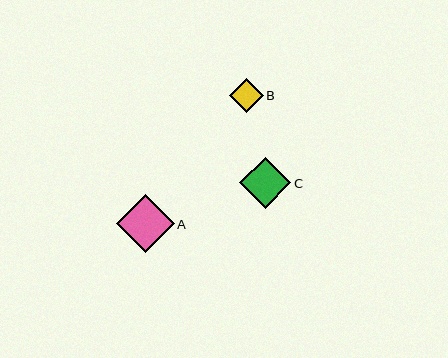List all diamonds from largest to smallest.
From largest to smallest: A, C, B.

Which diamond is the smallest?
Diamond B is the smallest with a size of approximately 34 pixels.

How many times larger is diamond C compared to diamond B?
Diamond C is approximately 1.5 times the size of diamond B.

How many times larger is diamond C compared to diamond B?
Diamond C is approximately 1.5 times the size of diamond B.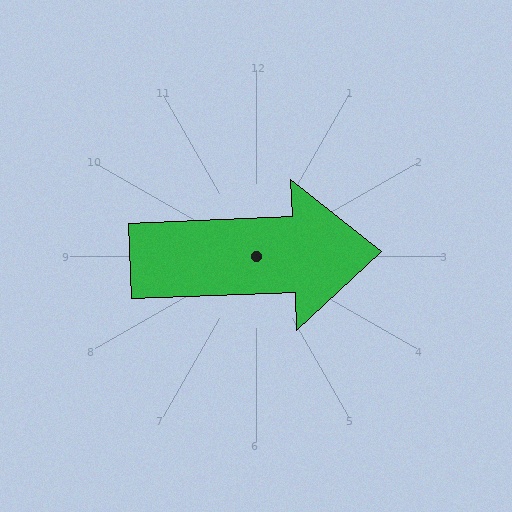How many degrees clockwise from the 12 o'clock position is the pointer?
Approximately 88 degrees.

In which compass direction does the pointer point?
East.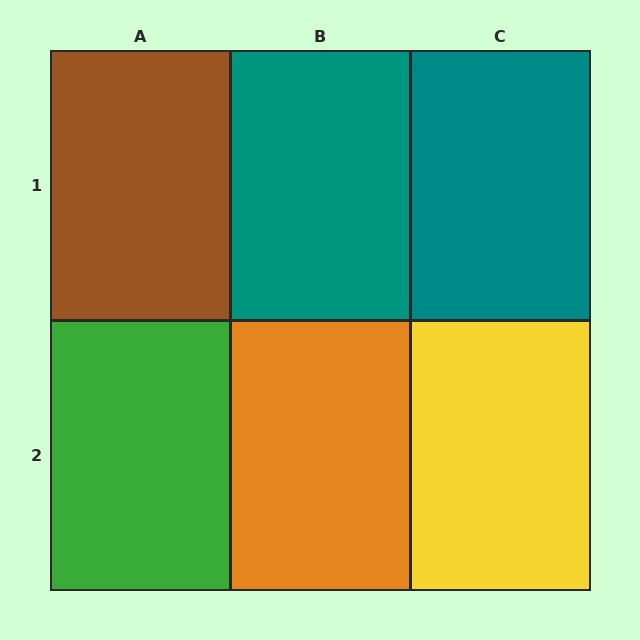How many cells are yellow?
1 cell is yellow.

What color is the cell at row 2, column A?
Green.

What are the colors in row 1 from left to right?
Brown, teal, teal.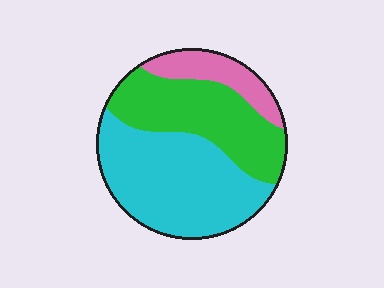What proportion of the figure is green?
Green takes up between a quarter and a half of the figure.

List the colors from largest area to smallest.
From largest to smallest: cyan, green, pink.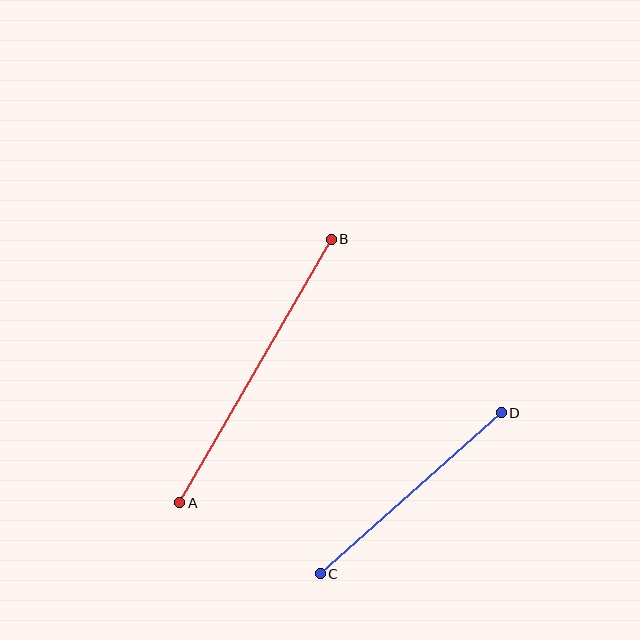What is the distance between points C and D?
The distance is approximately 242 pixels.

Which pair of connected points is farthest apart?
Points A and B are farthest apart.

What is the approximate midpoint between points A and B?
The midpoint is at approximately (255, 371) pixels.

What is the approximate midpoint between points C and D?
The midpoint is at approximately (411, 493) pixels.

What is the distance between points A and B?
The distance is approximately 304 pixels.